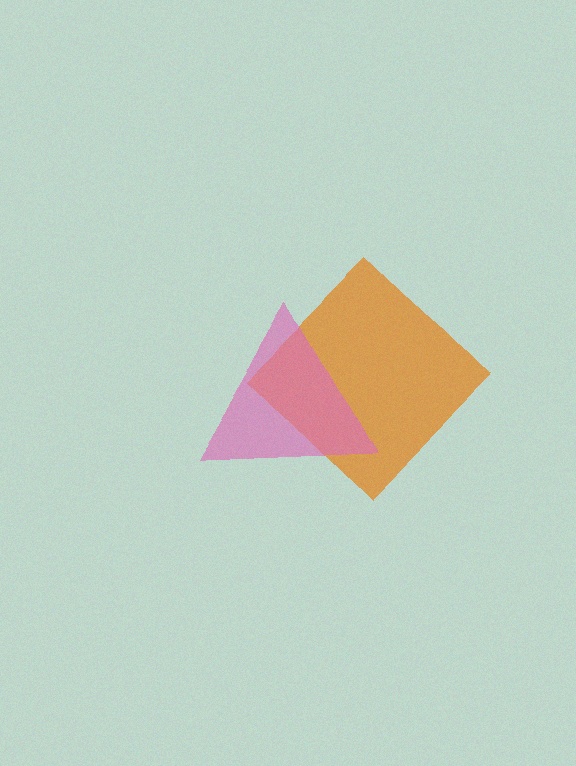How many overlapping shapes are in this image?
There are 2 overlapping shapes in the image.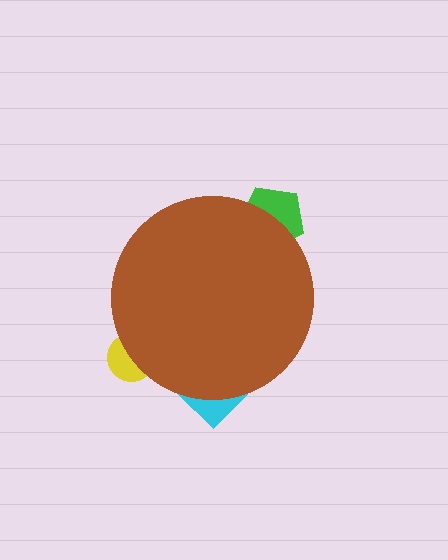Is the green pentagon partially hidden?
Yes, the green pentagon is partially hidden behind the brown circle.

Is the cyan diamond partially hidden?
Yes, the cyan diamond is partially hidden behind the brown circle.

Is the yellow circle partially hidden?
Yes, the yellow circle is partially hidden behind the brown circle.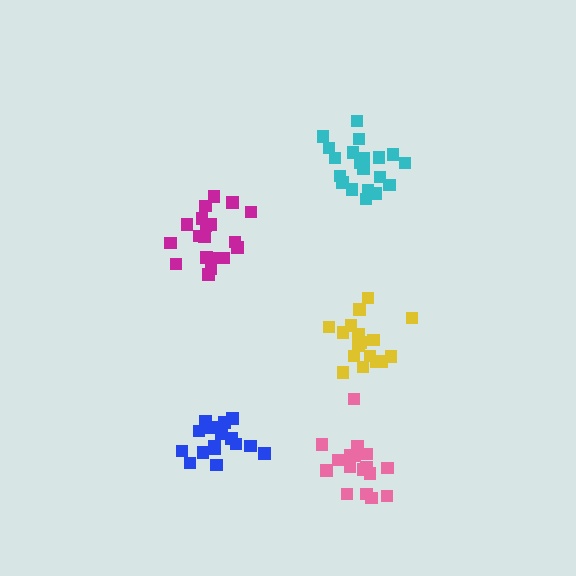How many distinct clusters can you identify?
There are 5 distinct clusters.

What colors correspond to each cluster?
The clusters are colored: cyan, blue, magenta, yellow, pink.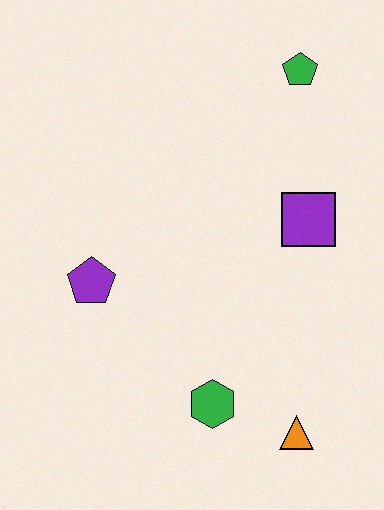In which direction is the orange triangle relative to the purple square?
The orange triangle is below the purple square.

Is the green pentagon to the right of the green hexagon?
Yes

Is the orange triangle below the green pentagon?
Yes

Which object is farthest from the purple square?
The purple pentagon is farthest from the purple square.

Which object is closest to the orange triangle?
The green hexagon is closest to the orange triangle.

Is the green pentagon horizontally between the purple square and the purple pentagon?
Yes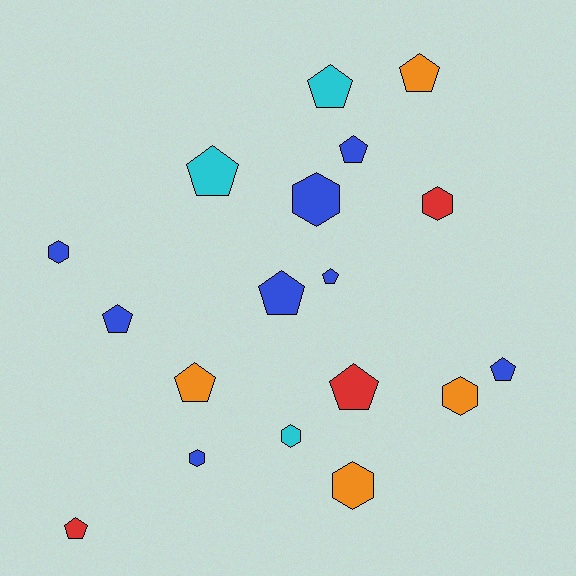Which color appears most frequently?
Blue, with 8 objects.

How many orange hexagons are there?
There are 2 orange hexagons.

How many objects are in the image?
There are 18 objects.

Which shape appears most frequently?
Pentagon, with 11 objects.